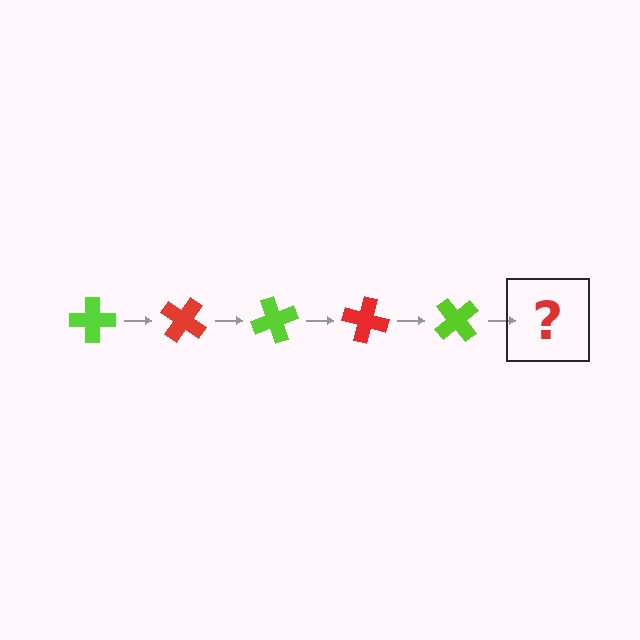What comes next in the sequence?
The next element should be a red cross, rotated 175 degrees from the start.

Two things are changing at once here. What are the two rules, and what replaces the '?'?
The two rules are that it rotates 35 degrees each step and the color cycles through lime and red. The '?' should be a red cross, rotated 175 degrees from the start.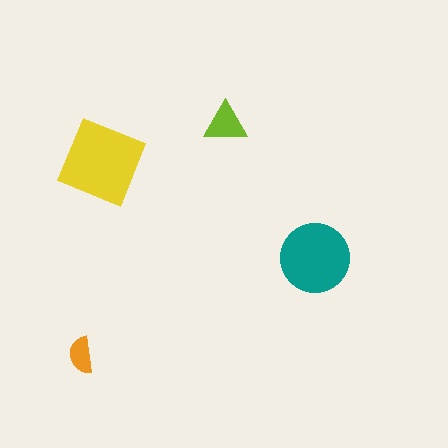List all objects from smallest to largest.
The orange semicircle, the lime triangle, the teal circle, the yellow square.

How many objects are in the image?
There are 4 objects in the image.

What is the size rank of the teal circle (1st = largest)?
2nd.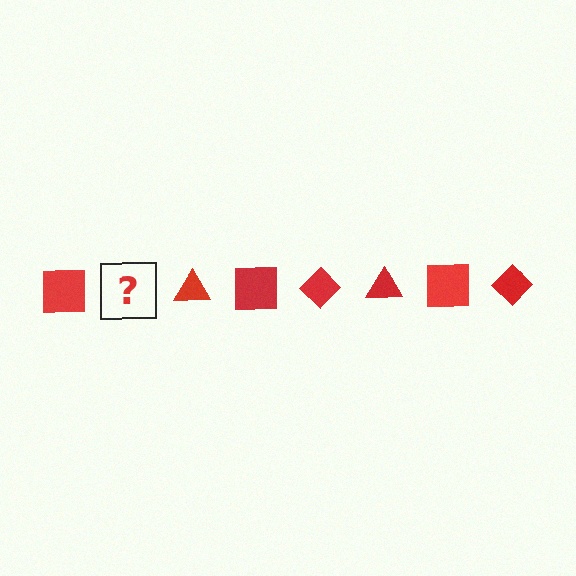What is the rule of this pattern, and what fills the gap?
The rule is that the pattern cycles through square, diamond, triangle shapes in red. The gap should be filled with a red diamond.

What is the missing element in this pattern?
The missing element is a red diamond.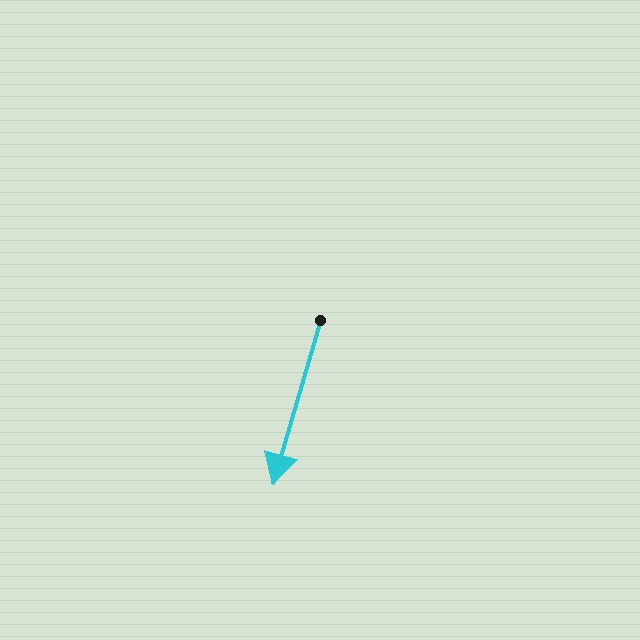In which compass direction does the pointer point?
South.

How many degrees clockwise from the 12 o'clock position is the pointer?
Approximately 196 degrees.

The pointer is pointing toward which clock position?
Roughly 7 o'clock.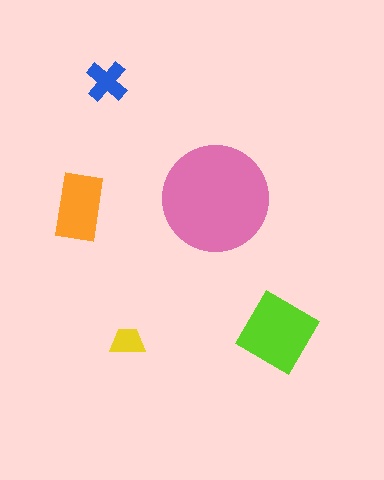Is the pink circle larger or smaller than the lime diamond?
Larger.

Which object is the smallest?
The yellow trapezoid.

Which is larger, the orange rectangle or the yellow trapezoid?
The orange rectangle.